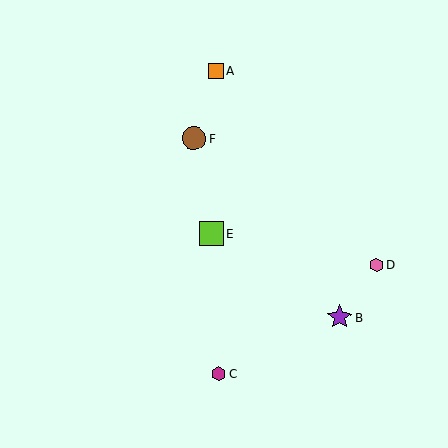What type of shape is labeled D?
Shape D is a pink hexagon.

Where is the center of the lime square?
The center of the lime square is at (211, 233).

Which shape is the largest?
The purple star (labeled B) is the largest.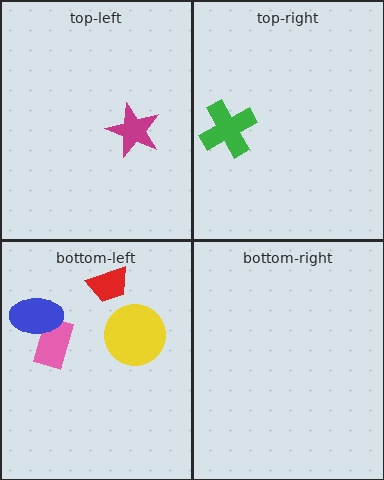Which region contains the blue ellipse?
The bottom-left region.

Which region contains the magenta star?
The top-left region.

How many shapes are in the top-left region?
1.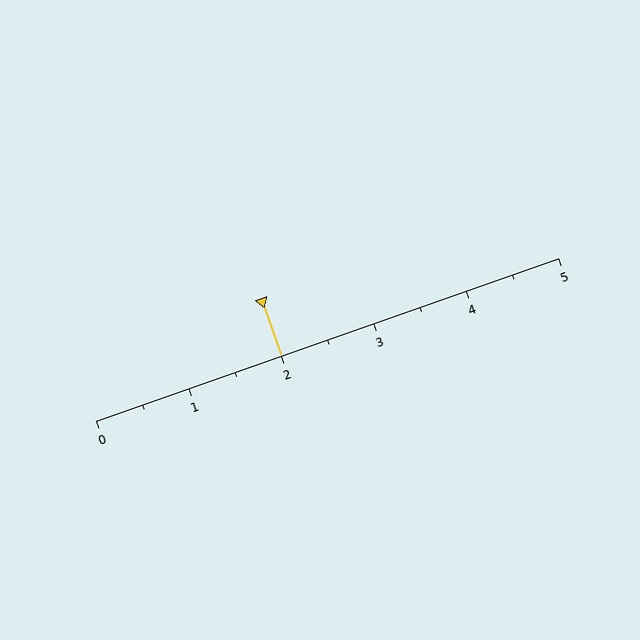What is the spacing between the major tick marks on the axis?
The major ticks are spaced 1 apart.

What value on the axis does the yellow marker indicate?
The marker indicates approximately 2.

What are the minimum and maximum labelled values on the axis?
The axis runs from 0 to 5.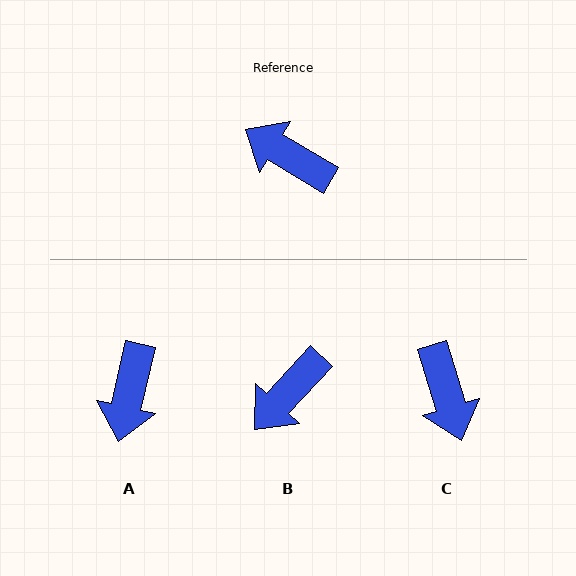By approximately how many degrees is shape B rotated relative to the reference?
Approximately 78 degrees counter-clockwise.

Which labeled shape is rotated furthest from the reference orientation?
C, about 138 degrees away.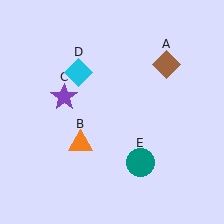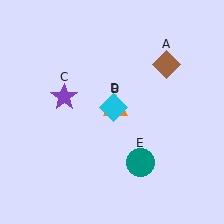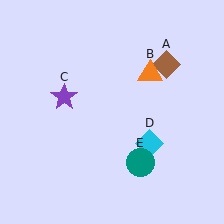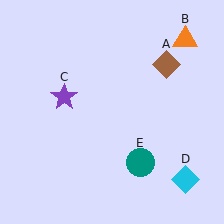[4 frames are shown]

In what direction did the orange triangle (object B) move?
The orange triangle (object B) moved up and to the right.